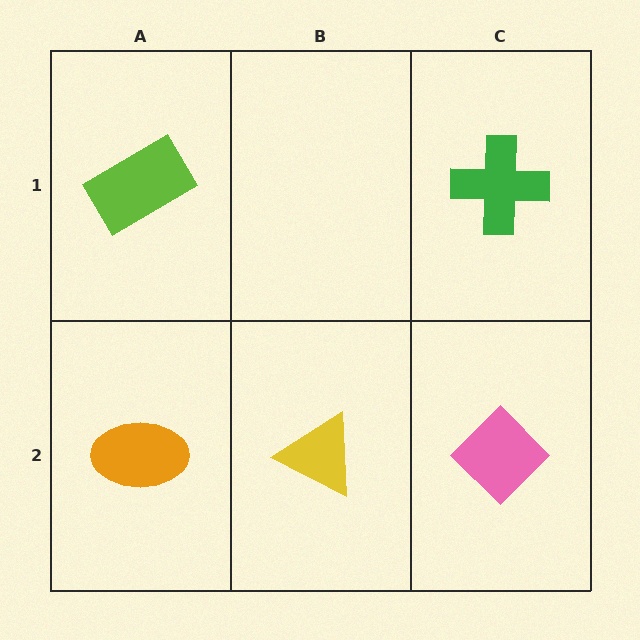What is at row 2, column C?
A pink diamond.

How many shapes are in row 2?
3 shapes.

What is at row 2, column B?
A yellow triangle.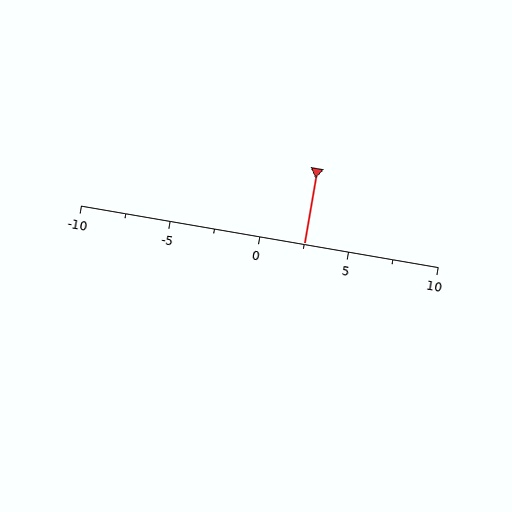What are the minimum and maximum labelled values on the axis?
The axis runs from -10 to 10.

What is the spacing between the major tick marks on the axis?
The major ticks are spaced 5 apart.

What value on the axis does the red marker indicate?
The marker indicates approximately 2.5.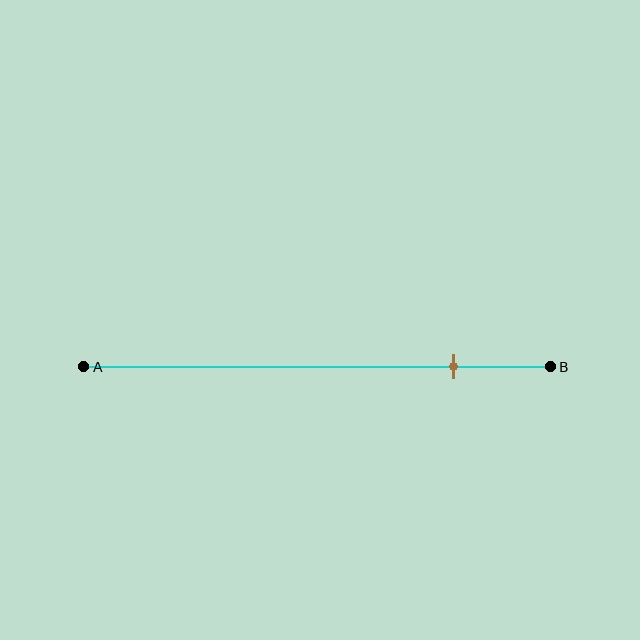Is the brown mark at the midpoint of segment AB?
No, the mark is at about 80% from A, not at the 50% midpoint.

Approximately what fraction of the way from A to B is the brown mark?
The brown mark is approximately 80% of the way from A to B.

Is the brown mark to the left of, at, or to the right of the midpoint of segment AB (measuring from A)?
The brown mark is to the right of the midpoint of segment AB.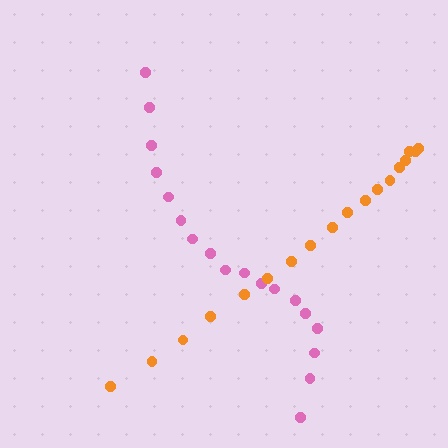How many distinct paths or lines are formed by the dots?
There are 2 distinct paths.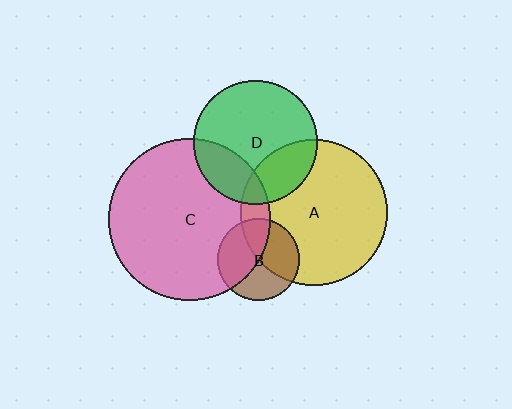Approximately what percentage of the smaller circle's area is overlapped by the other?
Approximately 45%.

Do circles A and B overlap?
Yes.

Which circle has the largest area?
Circle C (pink).